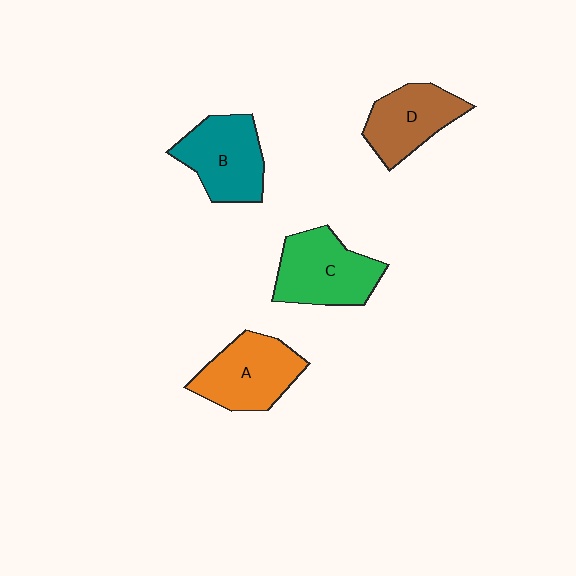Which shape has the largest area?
Shape C (green).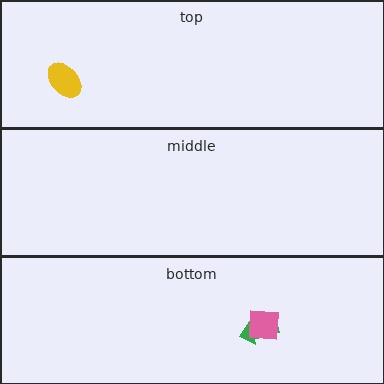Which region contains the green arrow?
The bottom region.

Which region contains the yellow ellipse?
The top region.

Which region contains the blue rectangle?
The top region.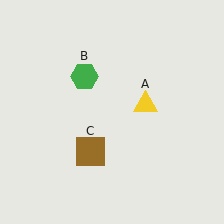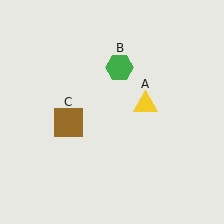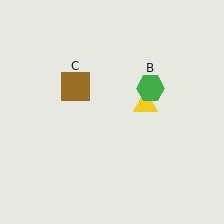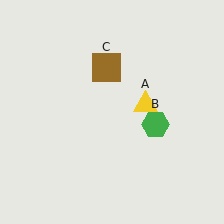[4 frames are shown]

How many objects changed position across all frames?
2 objects changed position: green hexagon (object B), brown square (object C).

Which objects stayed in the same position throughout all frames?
Yellow triangle (object A) remained stationary.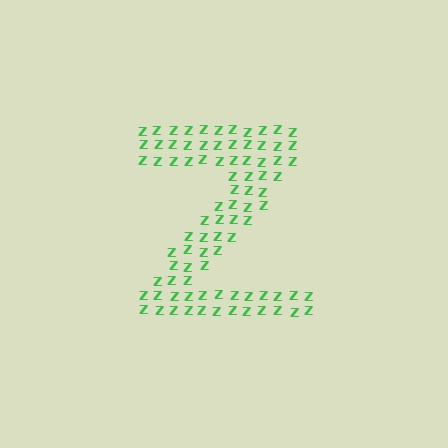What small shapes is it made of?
It is made of small letter Z's.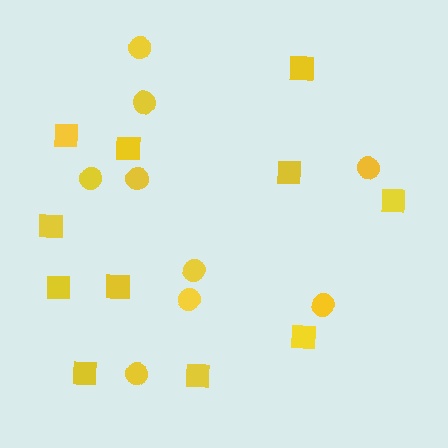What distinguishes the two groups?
There are 2 groups: one group of circles (9) and one group of squares (11).